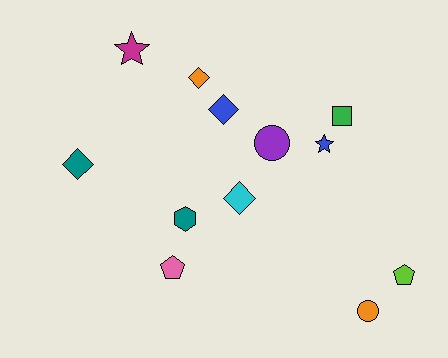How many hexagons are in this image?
There is 1 hexagon.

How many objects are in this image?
There are 12 objects.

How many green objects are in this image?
There is 1 green object.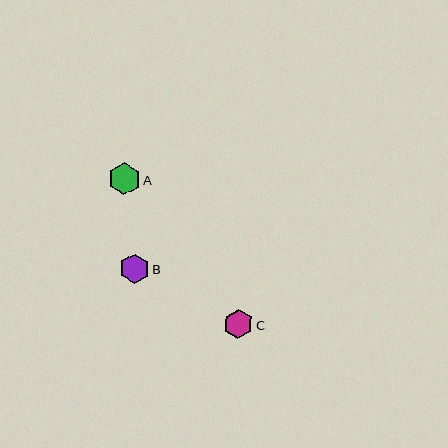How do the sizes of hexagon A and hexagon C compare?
Hexagon A and hexagon C are approximately the same size.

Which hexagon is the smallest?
Hexagon B is the smallest with a size of approximately 29 pixels.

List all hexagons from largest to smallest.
From largest to smallest: A, C, B.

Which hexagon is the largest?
Hexagon A is the largest with a size of approximately 32 pixels.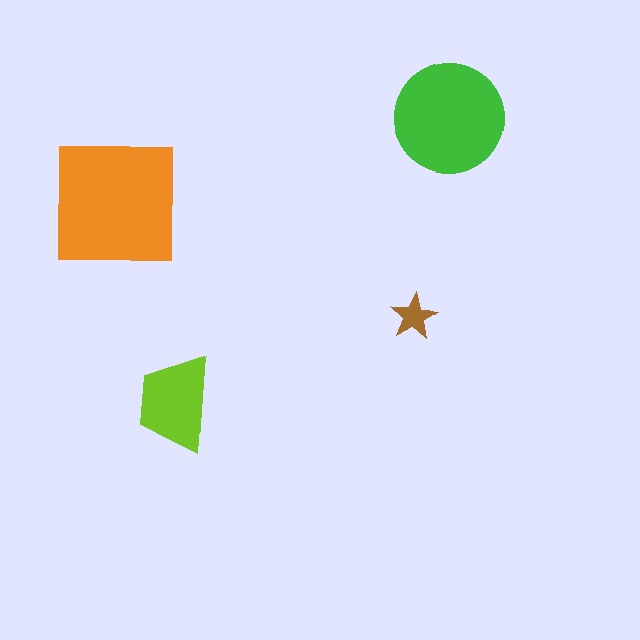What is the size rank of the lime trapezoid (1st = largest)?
3rd.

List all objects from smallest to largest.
The brown star, the lime trapezoid, the green circle, the orange square.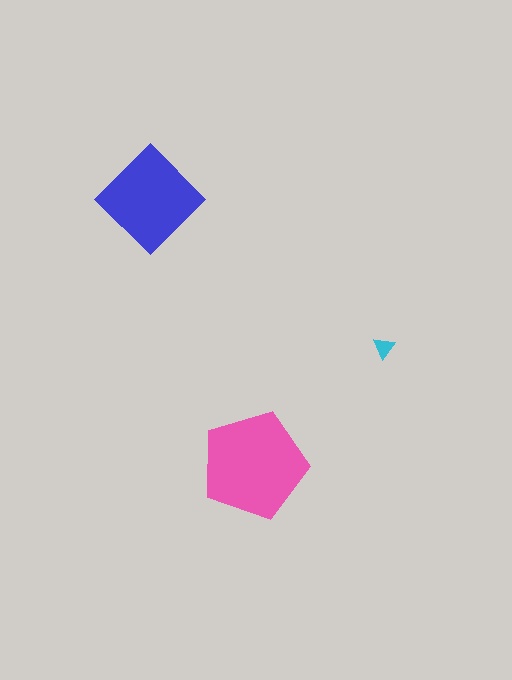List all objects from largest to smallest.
The pink pentagon, the blue diamond, the cyan triangle.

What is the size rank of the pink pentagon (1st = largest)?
1st.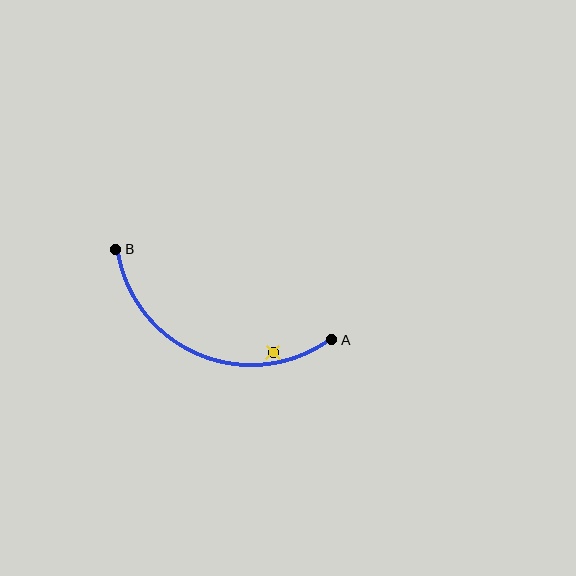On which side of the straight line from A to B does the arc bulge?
The arc bulges below the straight line connecting A and B.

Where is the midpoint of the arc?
The arc midpoint is the point on the curve farthest from the straight line joining A and B. It sits below that line.